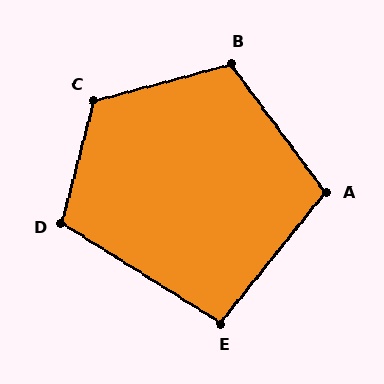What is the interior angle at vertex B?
Approximately 111 degrees (obtuse).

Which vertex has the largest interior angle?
C, at approximately 120 degrees.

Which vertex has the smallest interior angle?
E, at approximately 97 degrees.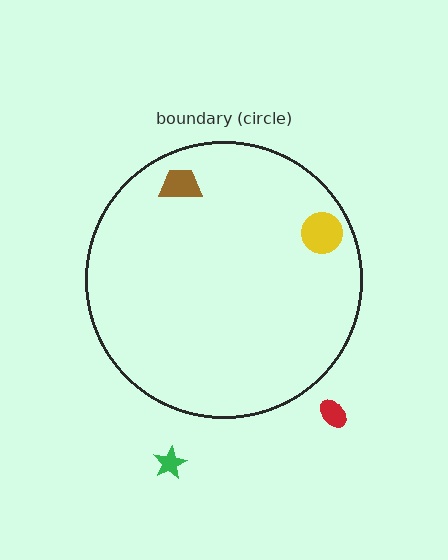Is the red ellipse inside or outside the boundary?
Outside.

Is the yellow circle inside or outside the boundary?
Inside.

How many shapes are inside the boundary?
2 inside, 2 outside.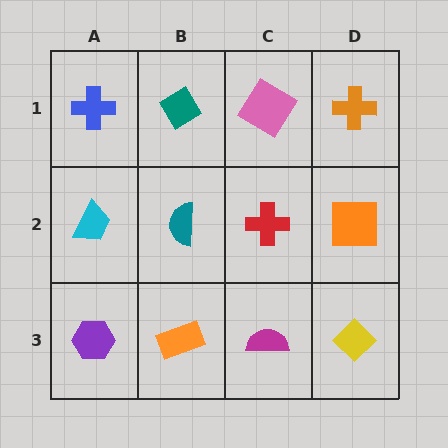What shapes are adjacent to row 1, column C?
A red cross (row 2, column C), a teal diamond (row 1, column B), an orange cross (row 1, column D).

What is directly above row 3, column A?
A cyan trapezoid.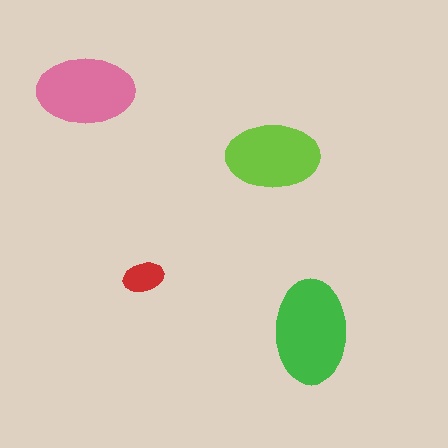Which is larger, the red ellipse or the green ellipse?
The green one.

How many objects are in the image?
There are 4 objects in the image.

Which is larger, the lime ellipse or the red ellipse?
The lime one.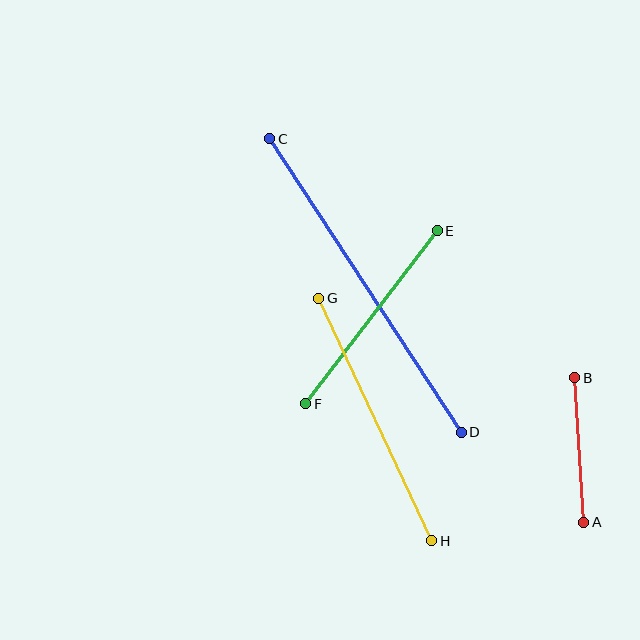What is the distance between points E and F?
The distance is approximately 217 pixels.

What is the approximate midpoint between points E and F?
The midpoint is at approximately (371, 317) pixels.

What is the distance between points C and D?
The distance is approximately 351 pixels.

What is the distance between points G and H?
The distance is approximately 267 pixels.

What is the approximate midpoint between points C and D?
The midpoint is at approximately (365, 286) pixels.